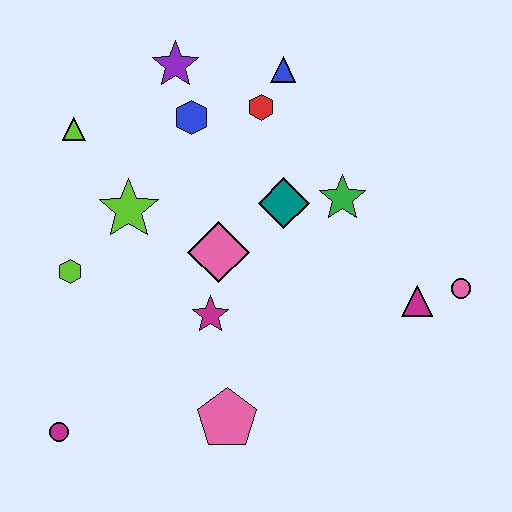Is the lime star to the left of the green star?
Yes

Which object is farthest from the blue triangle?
The magenta circle is farthest from the blue triangle.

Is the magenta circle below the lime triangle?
Yes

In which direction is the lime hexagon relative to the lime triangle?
The lime hexagon is below the lime triangle.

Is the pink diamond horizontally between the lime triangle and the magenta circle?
No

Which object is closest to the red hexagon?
The blue triangle is closest to the red hexagon.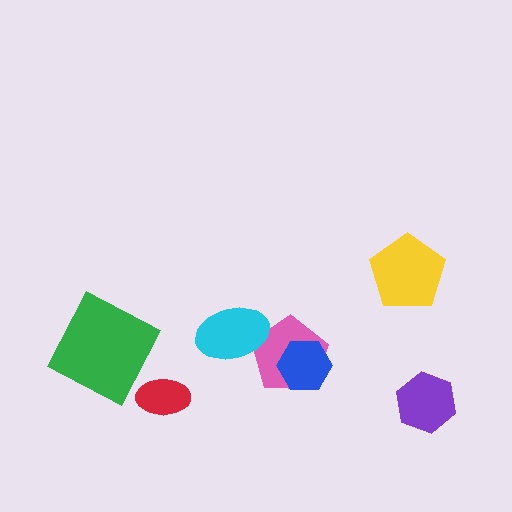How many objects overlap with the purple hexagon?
0 objects overlap with the purple hexagon.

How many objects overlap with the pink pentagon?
2 objects overlap with the pink pentagon.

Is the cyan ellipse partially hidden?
No, no other shape covers it.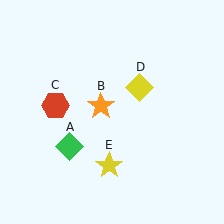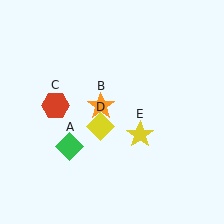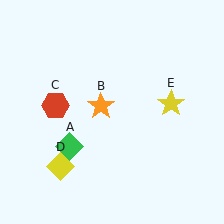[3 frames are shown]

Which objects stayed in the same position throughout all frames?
Green diamond (object A) and orange star (object B) and red hexagon (object C) remained stationary.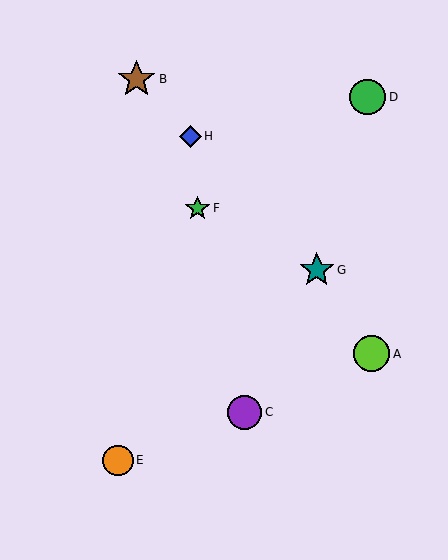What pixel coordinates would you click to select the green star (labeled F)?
Click at (197, 208) to select the green star F.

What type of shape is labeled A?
Shape A is a lime circle.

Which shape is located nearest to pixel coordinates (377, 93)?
The green circle (labeled D) at (368, 97) is nearest to that location.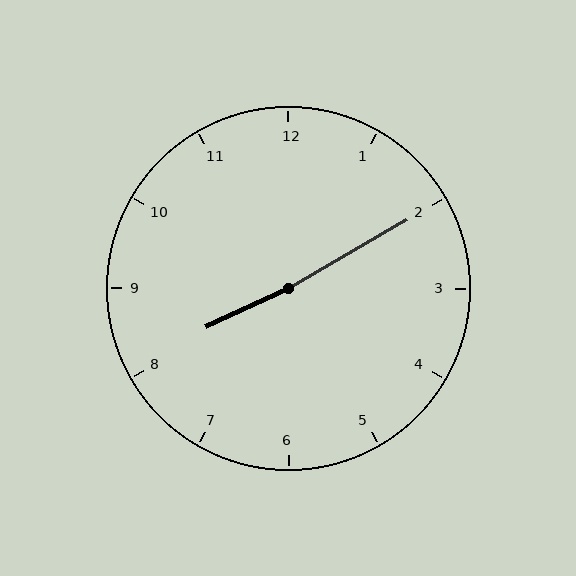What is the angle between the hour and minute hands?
Approximately 175 degrees.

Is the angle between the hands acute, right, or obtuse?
It is obtuse.